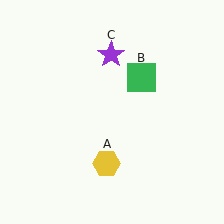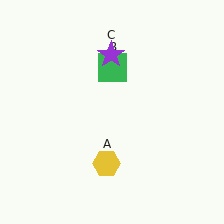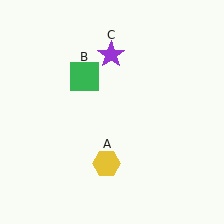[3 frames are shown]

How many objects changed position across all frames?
1 object changed position: green square (object B).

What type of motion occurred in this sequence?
The green square (object B) rotated counterclockwise around the center of the scene.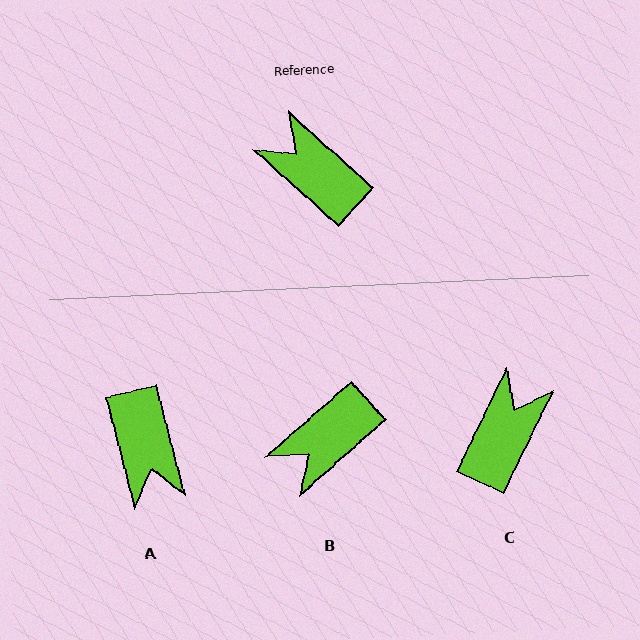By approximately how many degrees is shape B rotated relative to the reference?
Approximately 84 degrees counter-clockwise.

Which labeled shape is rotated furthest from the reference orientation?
A, about 147 degrees away.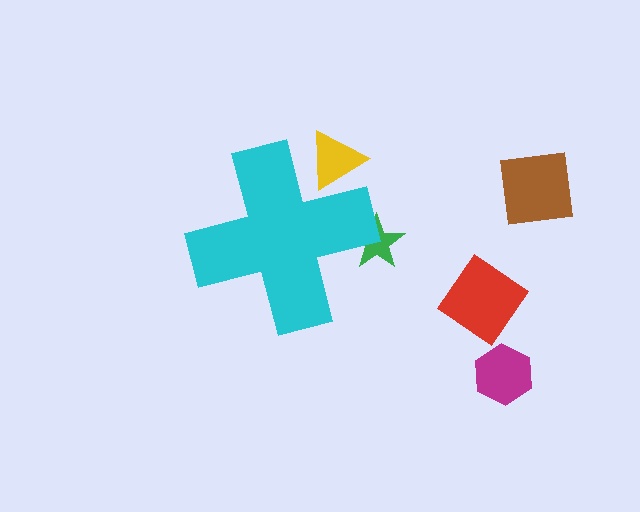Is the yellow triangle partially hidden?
Yes, the yellow triangle is partially hidden behind the cyan cross.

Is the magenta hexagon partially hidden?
No, the magenta hexagon is fully visible.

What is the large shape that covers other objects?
A cyan cross.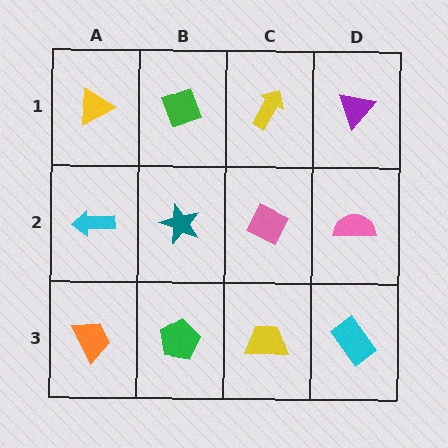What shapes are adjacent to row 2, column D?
A purple triangle (row 1, column D), a cyan rectangle (row 3, column D), a pink diamond (row 2, column C).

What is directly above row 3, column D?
A pink semicircle.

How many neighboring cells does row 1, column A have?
2.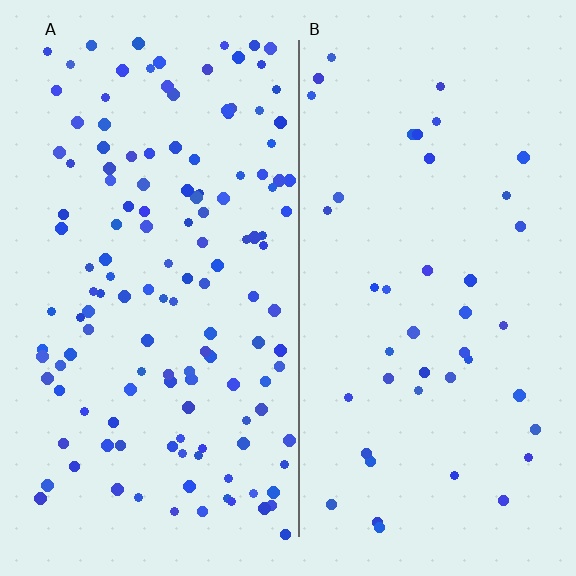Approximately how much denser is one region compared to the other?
Approximately 3.2× — region A over region B.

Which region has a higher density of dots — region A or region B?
A (the left).